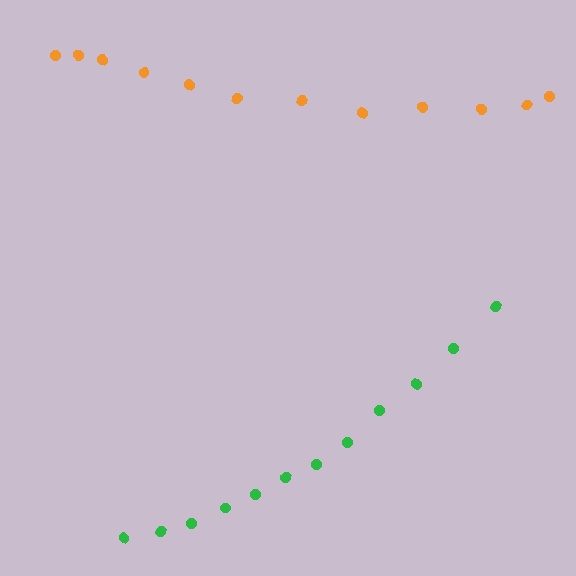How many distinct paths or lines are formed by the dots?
There are 2 distinct paths.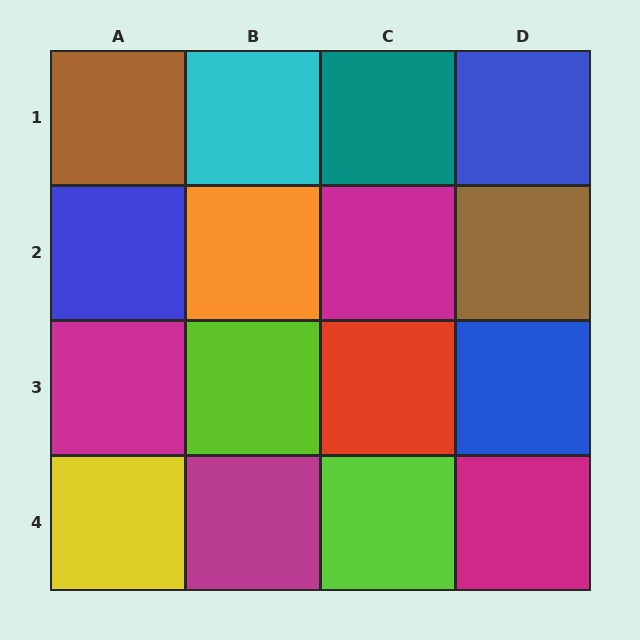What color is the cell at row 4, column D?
Magenta.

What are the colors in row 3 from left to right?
Magenta, lime, red, blue.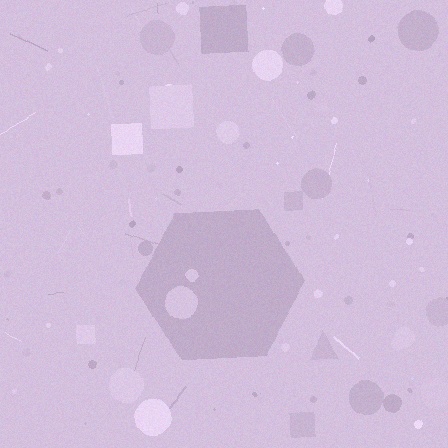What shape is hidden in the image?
A hexagon is hidden in the image.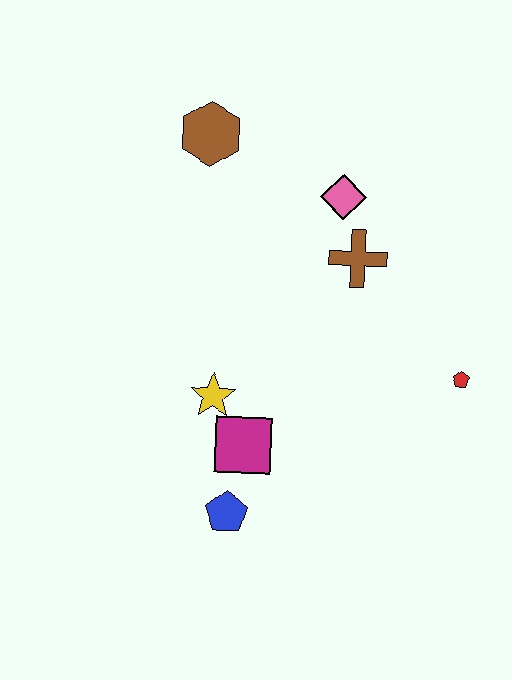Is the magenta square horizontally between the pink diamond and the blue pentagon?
Yes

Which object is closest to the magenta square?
The yellow star is closest to the magenta square.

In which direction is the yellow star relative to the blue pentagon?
The yellow star is above the blue pentagon.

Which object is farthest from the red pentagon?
The brown hexagon is farthest from the red pentagon.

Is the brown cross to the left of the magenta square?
No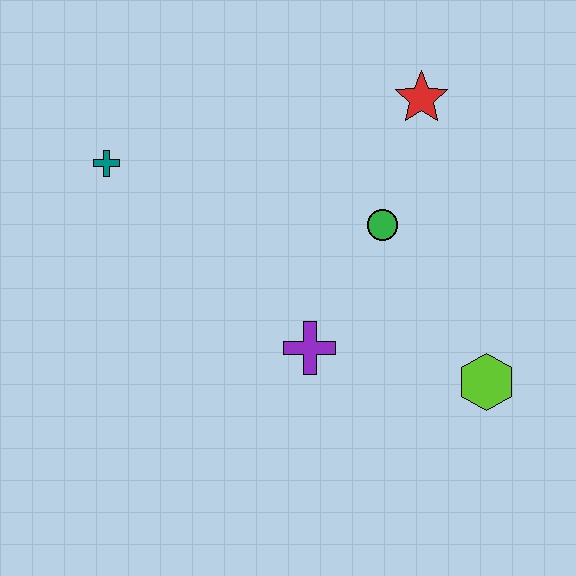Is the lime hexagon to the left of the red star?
No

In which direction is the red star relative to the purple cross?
The red star is above the purple cross.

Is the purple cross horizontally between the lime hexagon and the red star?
No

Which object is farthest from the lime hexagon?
The teal cross is farthest from the lime hexagon.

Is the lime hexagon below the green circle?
Yes